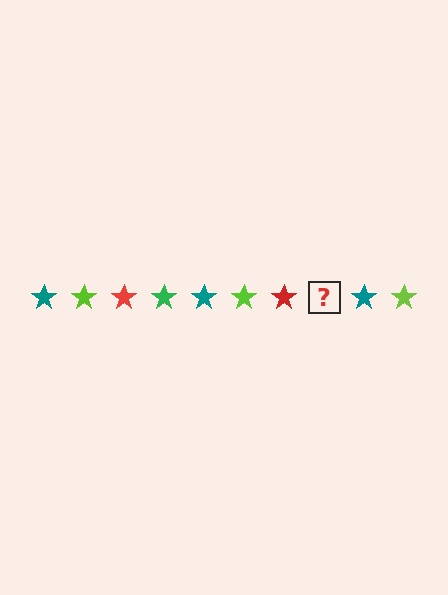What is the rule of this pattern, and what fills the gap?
The rule is that the pattern cycles through teal, lime, red, green stars. The gap should be filled with a green star.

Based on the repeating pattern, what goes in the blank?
The blank should be a green star.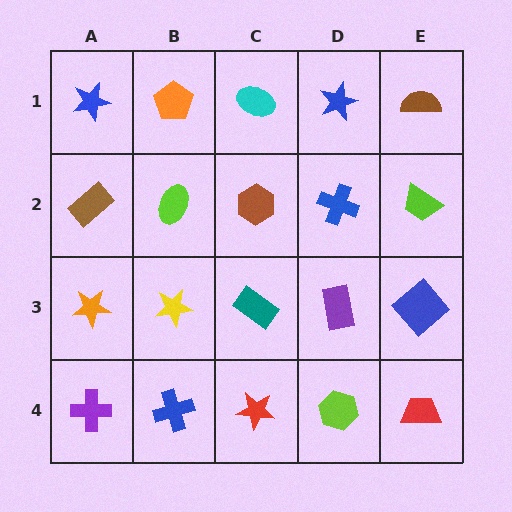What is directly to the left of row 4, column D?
A red star.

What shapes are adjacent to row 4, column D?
A purple rectangle (row 3, column D), a red star (row 4, column C), a red trapezoid (row 4, column E).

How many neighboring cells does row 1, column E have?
2.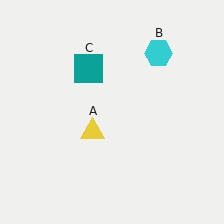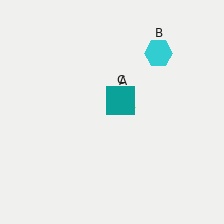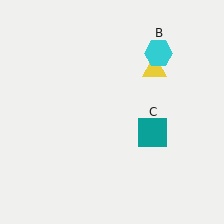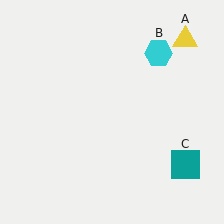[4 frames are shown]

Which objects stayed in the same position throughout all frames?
Cyan hexagon (object B) remained stationary.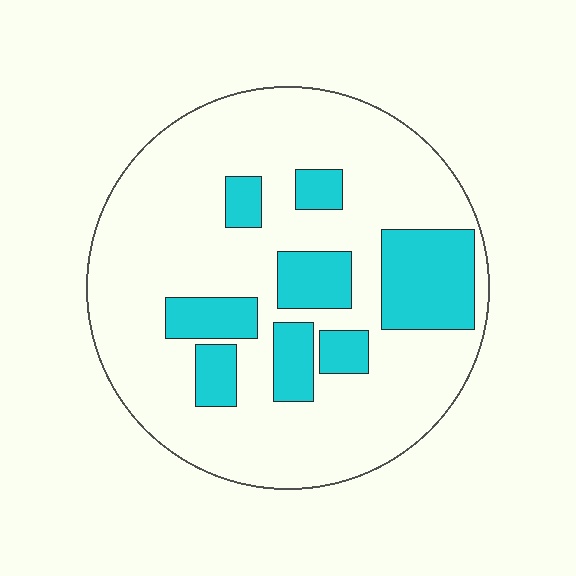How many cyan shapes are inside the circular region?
8.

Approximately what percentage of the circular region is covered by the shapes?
Approximately 25%.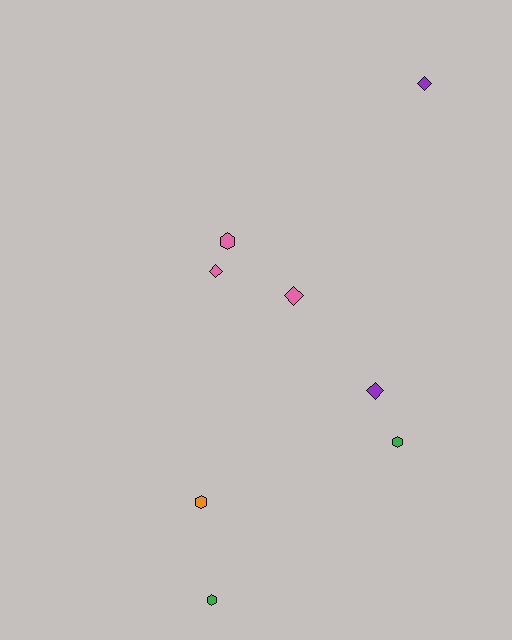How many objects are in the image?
There are 8 objects.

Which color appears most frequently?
Pink, with 3 objects.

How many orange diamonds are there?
There are no orange diamonds.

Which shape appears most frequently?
Diamond, with 4 objects.